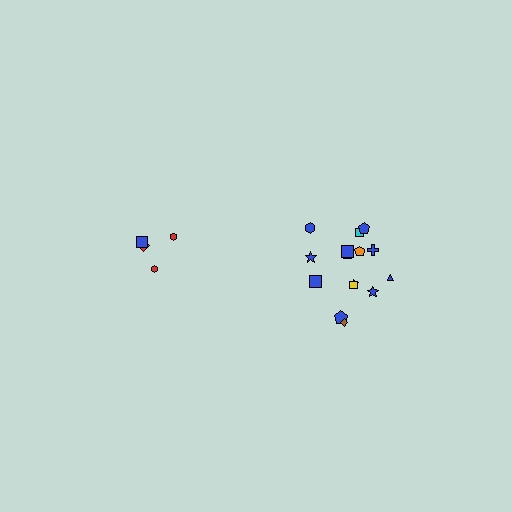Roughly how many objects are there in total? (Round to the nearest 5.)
Roughly 20 objects in total.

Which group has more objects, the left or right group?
The right group.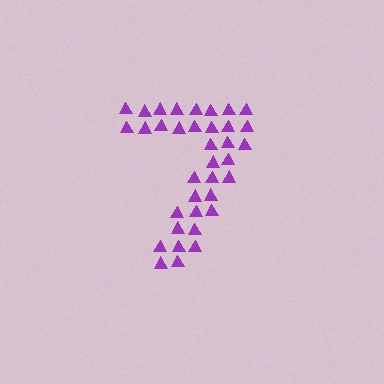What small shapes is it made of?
It is made of small triangles.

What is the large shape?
The large shape is the digit 7.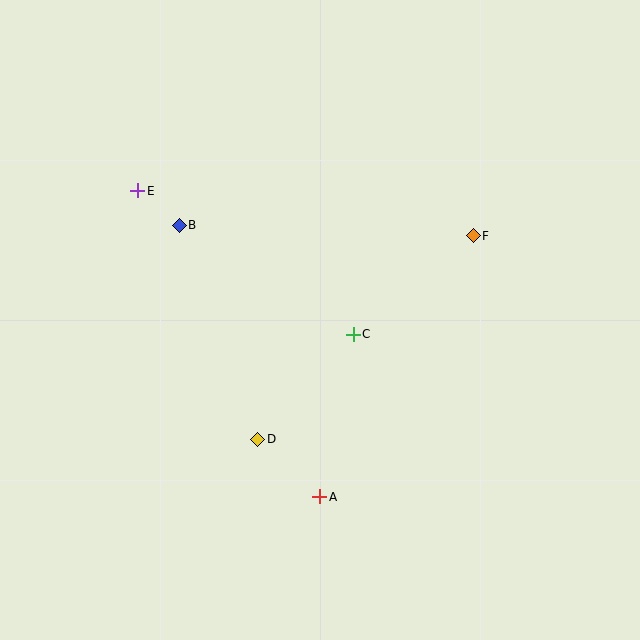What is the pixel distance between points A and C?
The distance between A and C is 166 pixels.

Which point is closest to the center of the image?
Point C at (353, 334) is closest to the center.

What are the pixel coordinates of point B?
Point B is at (179, 225).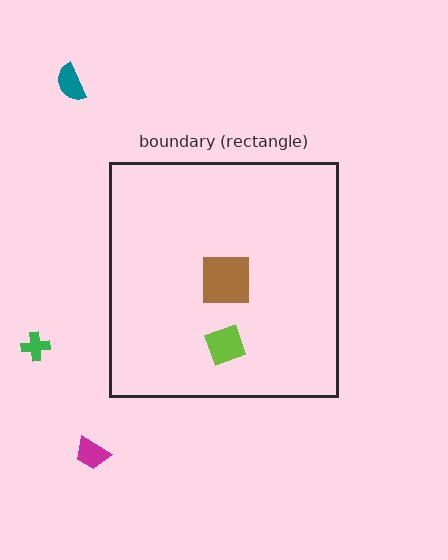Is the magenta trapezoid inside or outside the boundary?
Outside.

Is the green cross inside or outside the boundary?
Outside.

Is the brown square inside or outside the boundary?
Inside.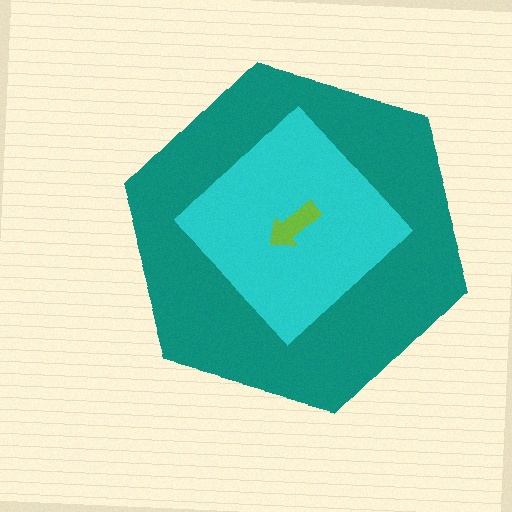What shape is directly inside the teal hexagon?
The cyan diamond.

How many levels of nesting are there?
3.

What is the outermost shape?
The teal hexagon.